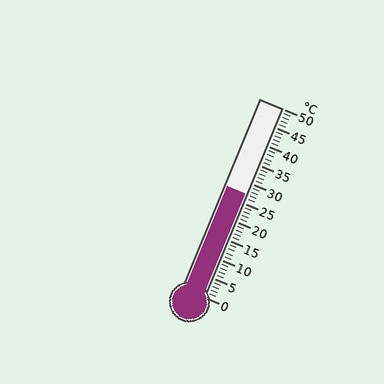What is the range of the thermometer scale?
The thermometer scale ranges from 0°C to 50°C.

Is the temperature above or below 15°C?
The temperature is above 15°C.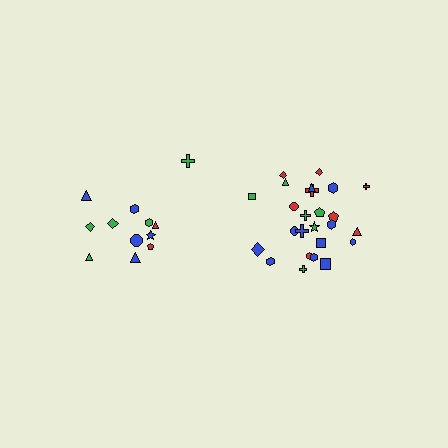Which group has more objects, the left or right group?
The right group.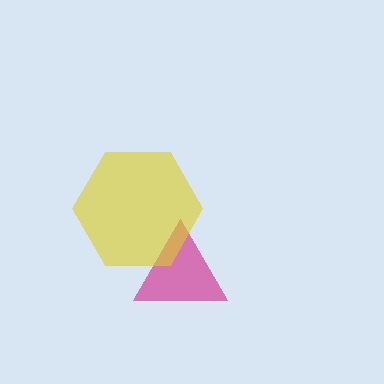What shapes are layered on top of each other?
The layered shapes are: a magenta triangle, a yellow hexagon.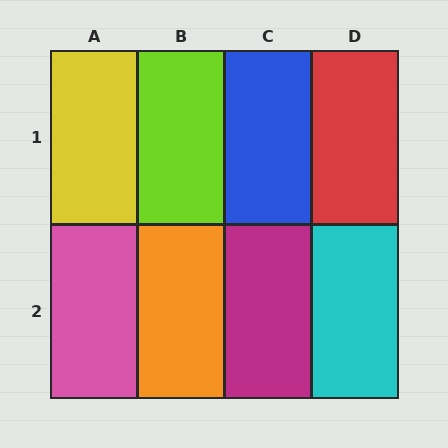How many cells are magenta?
1 cell is magenta.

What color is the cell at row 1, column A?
Yellow.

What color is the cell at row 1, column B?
Lime.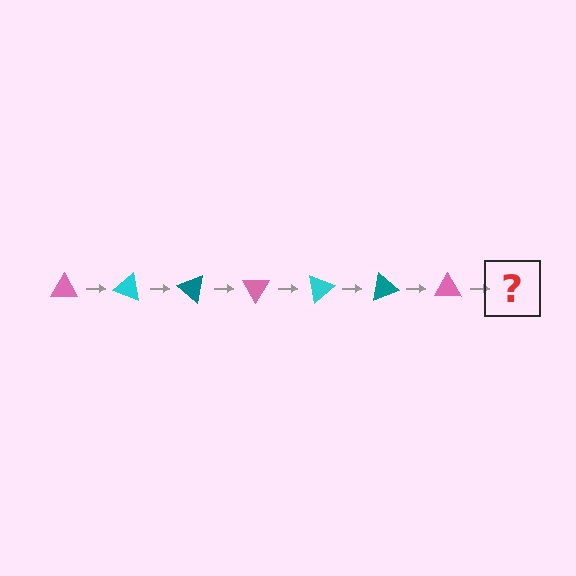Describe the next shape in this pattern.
It should be a cyan triangle, rotated 140 degrees from the start.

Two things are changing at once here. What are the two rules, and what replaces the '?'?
The two rules are that it rotates 20 degrees each step and the color cycles through pink, cyan, and teal. The '?' should be a cyan triangle, rotated 140 degrees from the start.